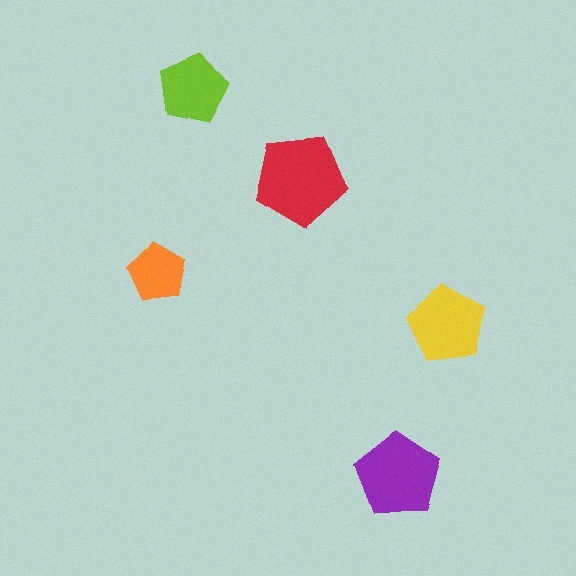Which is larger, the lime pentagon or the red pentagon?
The red one.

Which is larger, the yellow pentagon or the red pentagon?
The red one.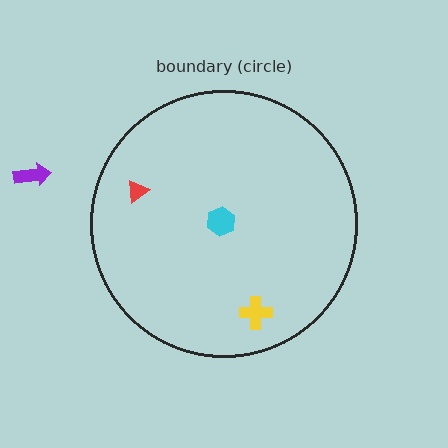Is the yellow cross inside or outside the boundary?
Inside.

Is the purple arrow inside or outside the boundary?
Outside.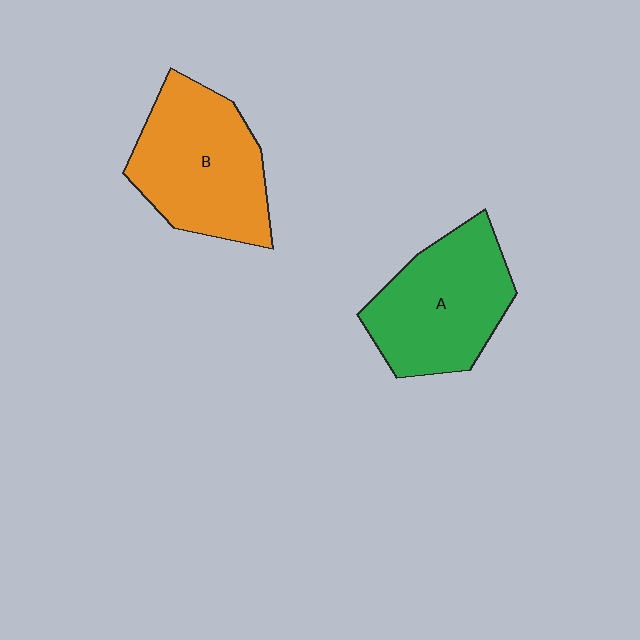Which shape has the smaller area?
Shape A (green).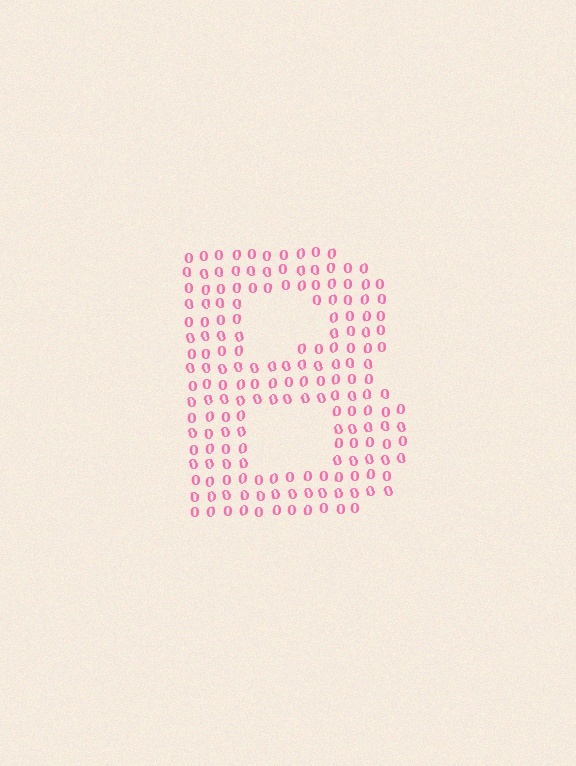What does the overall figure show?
The overall figure shows the letter B.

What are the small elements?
The small elements are digit 0's.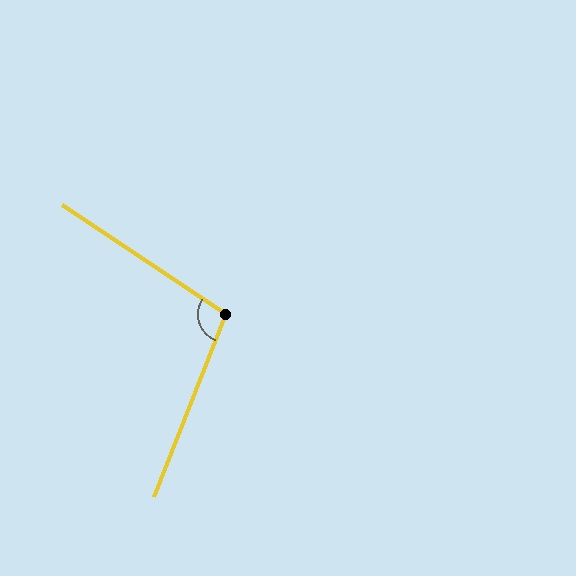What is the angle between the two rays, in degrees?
Approximately 102 degrees.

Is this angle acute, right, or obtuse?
It is obtuse.